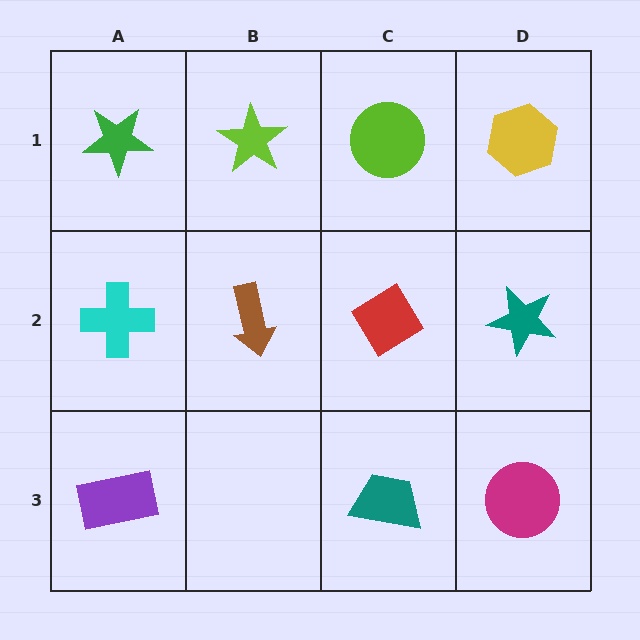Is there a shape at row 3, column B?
No, that cell is empty.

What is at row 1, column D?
A yellow hexagon.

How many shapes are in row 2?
4 shapes.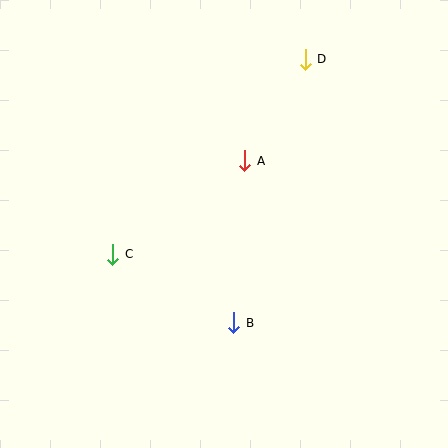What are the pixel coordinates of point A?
Point A is at (245, 161).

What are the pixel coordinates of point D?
Point D is at (305, 59).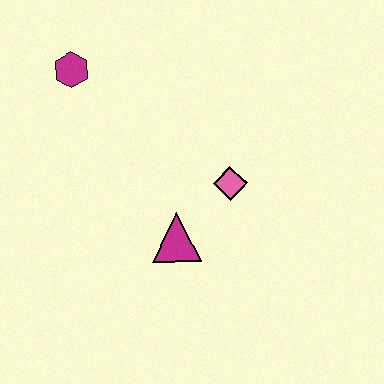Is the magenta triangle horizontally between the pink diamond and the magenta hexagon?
Yes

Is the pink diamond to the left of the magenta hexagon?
No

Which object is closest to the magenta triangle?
The pink diamond is closest to the magenta triangle.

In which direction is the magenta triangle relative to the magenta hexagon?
The magenta triangle is below the magenta hexagon.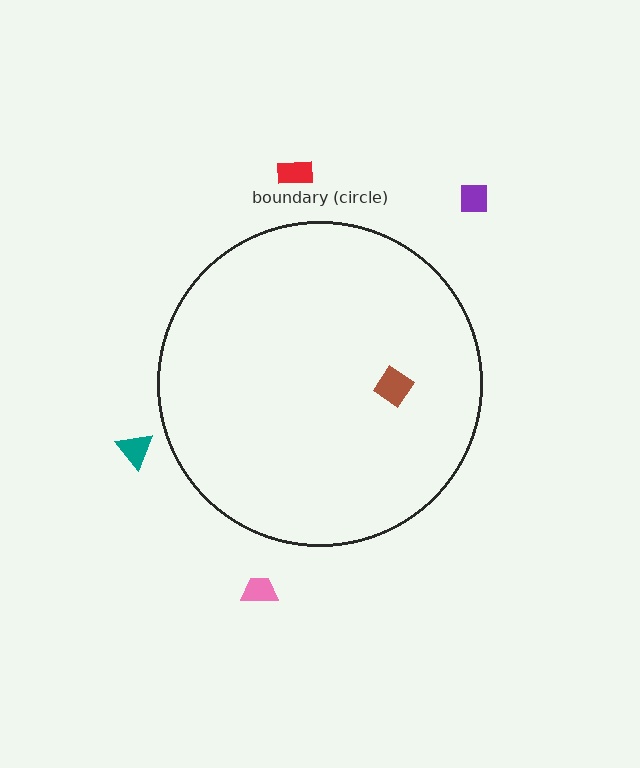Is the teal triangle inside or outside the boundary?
Outside.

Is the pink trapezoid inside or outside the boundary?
Outside.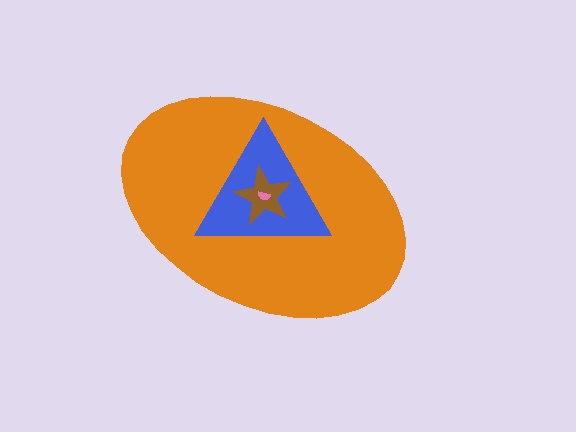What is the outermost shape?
The orange ellipse.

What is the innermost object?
The pink semicircle.